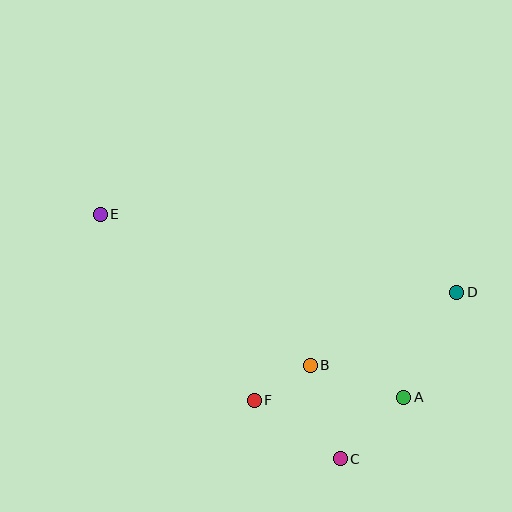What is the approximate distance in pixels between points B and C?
The distance between B and C is approximately 98 pixels.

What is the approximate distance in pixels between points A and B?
The distance between A and B is approximately 99 pixels.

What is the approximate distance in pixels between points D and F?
The distance between D and F is approximately 230 pixels.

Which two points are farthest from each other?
Points D and E are farthest from each other.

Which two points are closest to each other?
Points B and F are closest to each other.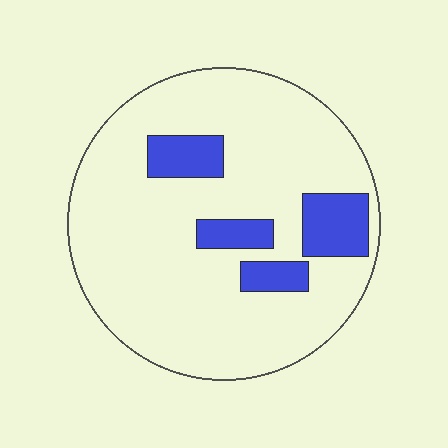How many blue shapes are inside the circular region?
4.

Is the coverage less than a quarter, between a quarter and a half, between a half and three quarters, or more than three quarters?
Less than a quarter.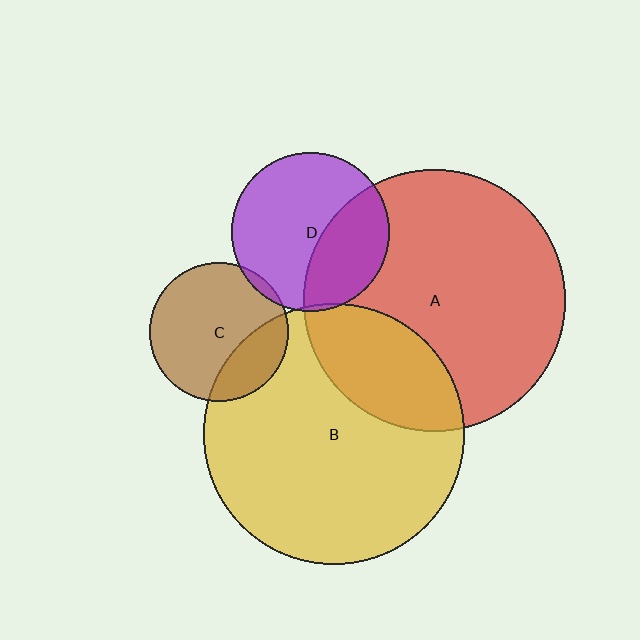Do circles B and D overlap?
Yes.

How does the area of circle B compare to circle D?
Approximately 2.7 times.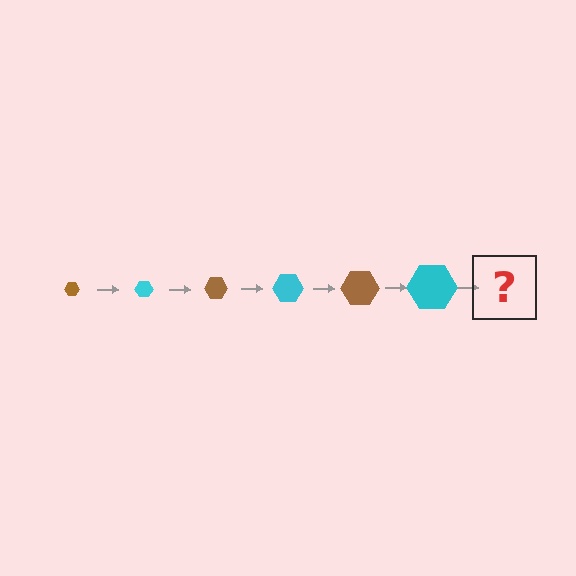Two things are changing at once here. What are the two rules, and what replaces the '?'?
The two rules are that the hexagon grows larger each step and the color cycles through brown and cyan. The '?' should be a brown hexagon, larger than the previous one.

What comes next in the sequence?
The next element should be a brown hexagon, larger than the previous one.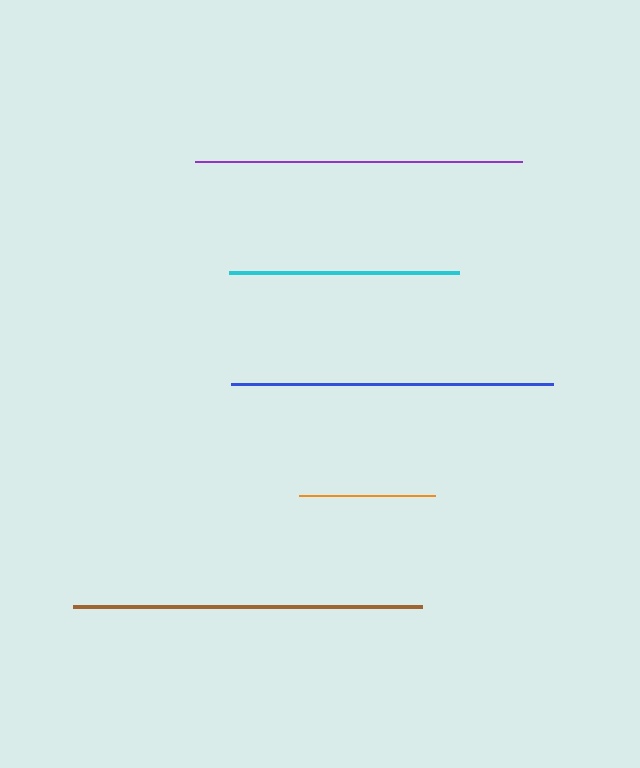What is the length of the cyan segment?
The cyan segment is approximately 231 pixels long.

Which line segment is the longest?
The brown line is the longest at approximately 349 pixels.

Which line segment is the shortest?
The orange line is the shortest at approximately 136 pixels.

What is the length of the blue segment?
The blue segment is approximately 322 pixels long.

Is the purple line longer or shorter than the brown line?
The brown line is longer than the purple line.